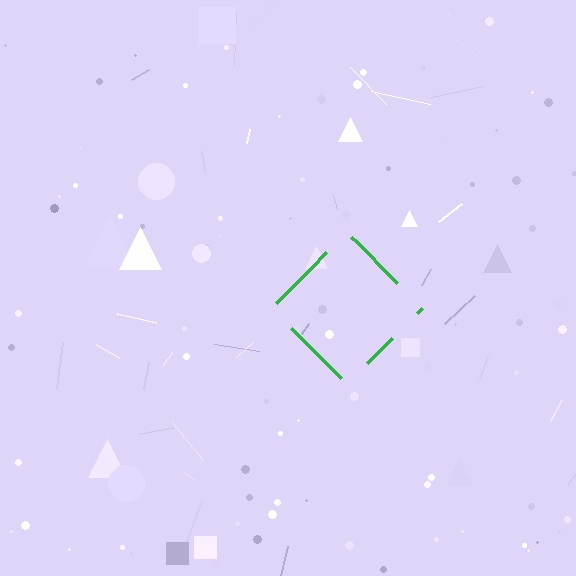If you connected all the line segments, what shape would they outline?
They would outline a diamond.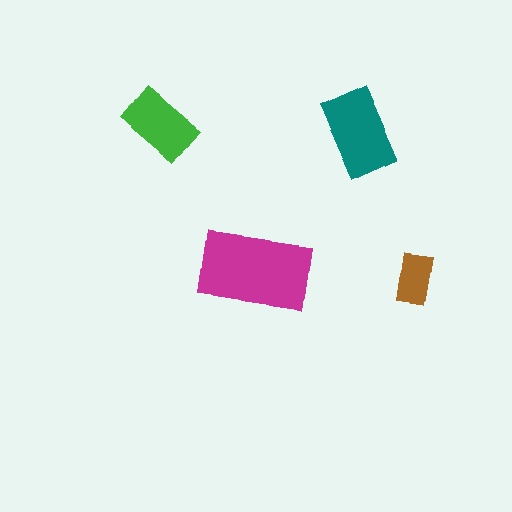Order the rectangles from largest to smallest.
the magenta one, the teal one, the green one, the brown one.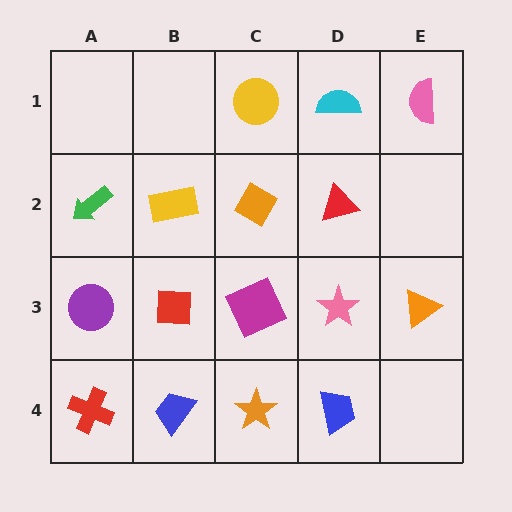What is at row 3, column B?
A red square.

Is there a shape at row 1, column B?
No, that cell is empty.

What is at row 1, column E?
A pink semicircle.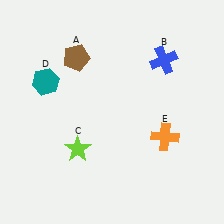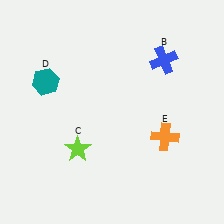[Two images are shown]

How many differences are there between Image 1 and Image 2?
There is 1 difference between the two images.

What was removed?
The brown pentagon (A) was removed in Image 2.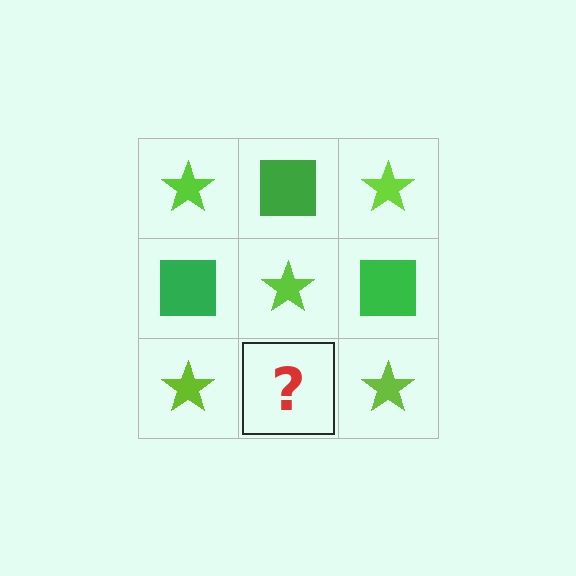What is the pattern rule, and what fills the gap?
The rule is that it alternates lime star and green square in a checkerboard pattern. The gap should be filled with a green square.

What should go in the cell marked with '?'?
The missing cell should contain a green square.